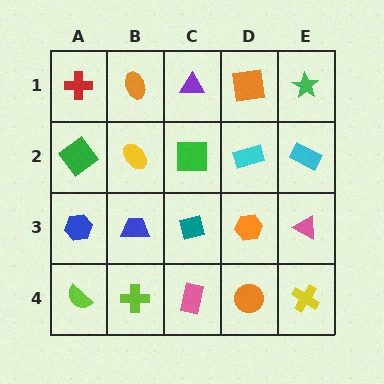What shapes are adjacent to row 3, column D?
A cyan rectangle (row 2, column D), an orange circle (row 4, column D), a teal square (row 3, column C), a pink triangle (row 3, column E).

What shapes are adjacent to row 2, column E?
A green star (row 1, column E), a pink triangle (row 3, column E), a cyan rectangle (row 2, column D).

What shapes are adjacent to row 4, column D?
An orange hexagon (row 3, column D), a pink rectangle (row 4, column C), a yellow cross (row 4, column E).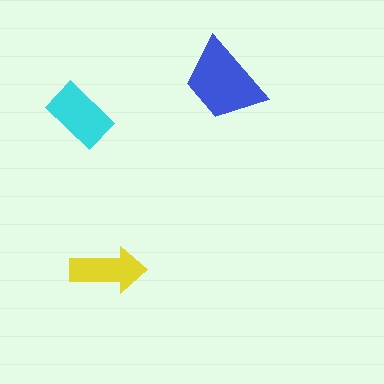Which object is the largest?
The blue trapezoid.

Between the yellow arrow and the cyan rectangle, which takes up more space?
The cyan rectangle.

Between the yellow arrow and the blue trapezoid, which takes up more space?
The blue trapezoid.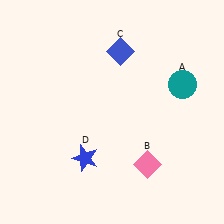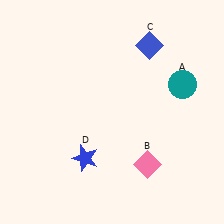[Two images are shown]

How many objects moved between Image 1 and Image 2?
1 object moved between the two images.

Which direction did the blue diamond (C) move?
The blue diamond (C) moved right.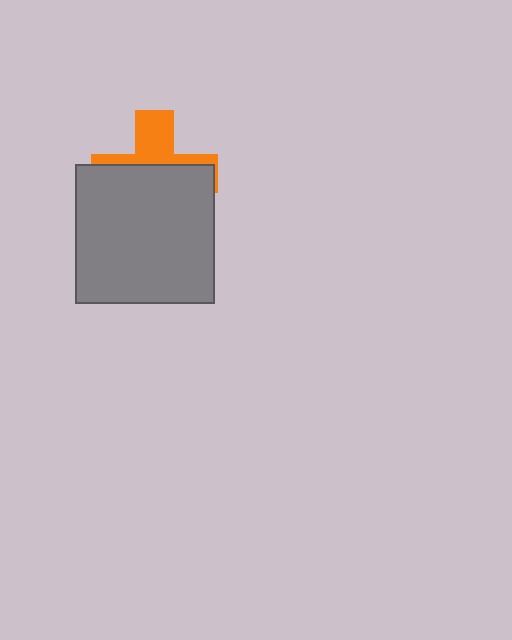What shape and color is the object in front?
The object in front is a gray square.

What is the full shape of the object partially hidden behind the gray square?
The partially hidden object is an orange cross.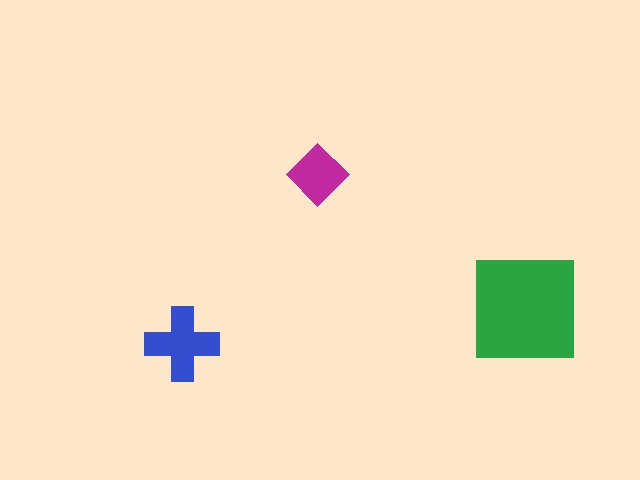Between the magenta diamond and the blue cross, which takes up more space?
The blue cross.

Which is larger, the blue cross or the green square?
The green square.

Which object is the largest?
The green square.